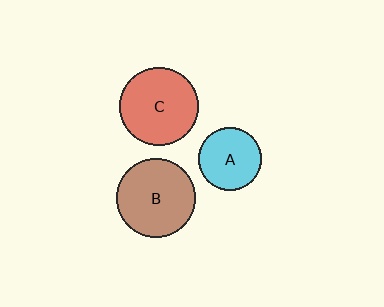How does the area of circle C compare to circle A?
Approximately 1.5 times.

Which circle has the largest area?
Circle B (brown).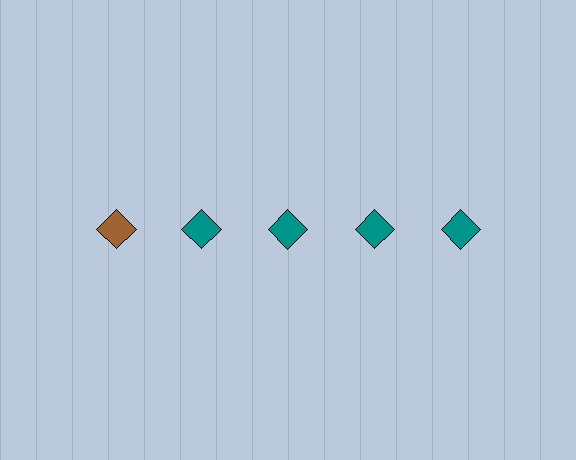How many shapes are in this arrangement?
There are 5 shapes arranged in a grid pattern.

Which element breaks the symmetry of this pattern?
The brown diamond in the top row, leftmost column breaks the symmetry. All other shapes are teal diamonds.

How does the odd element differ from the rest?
It has a different color: brown instead of teal.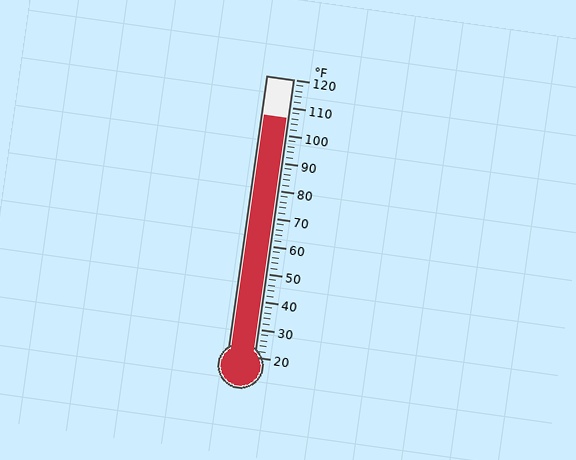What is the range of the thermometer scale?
The thermometer scale ranges from 20°F to 120°F.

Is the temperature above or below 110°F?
The temperature is below 110°F.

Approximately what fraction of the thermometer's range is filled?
The thermometer is filled to approximately 85% of its range.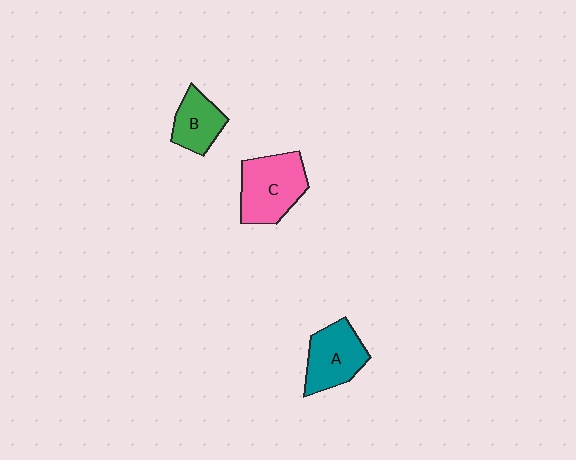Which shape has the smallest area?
Shape B (green).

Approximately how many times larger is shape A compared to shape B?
Approximately 1.4 times.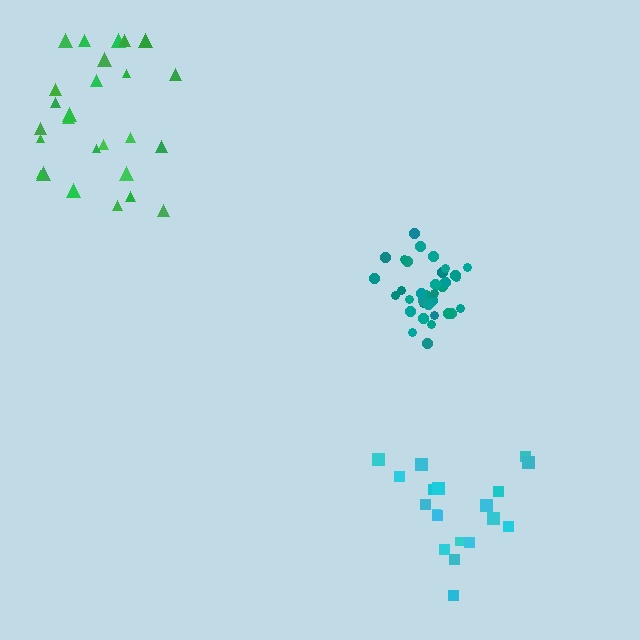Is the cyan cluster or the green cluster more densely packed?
Cyan.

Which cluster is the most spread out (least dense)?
Green.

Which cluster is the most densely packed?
Teal.